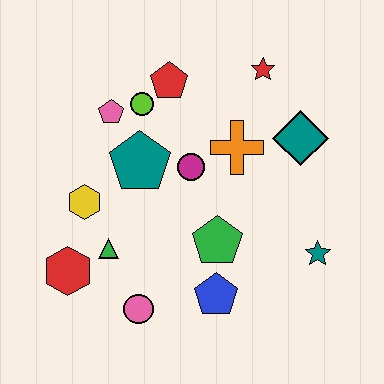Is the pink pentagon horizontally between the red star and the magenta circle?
No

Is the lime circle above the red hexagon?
Yes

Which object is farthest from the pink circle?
The red star is farthest from the pink circle.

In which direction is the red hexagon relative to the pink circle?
The red hexagon is to the left of the pink circle.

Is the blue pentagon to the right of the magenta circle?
Yes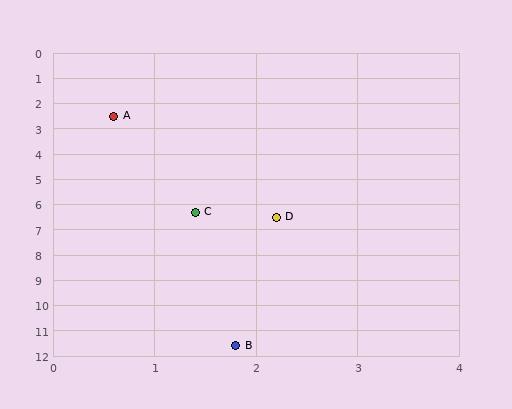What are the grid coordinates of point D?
Point D is at approximately (2.2, 6.5).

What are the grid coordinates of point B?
Point B is at approximately (1.8, 11.6).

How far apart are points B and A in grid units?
Points B and A are about 9.2 grid units apart.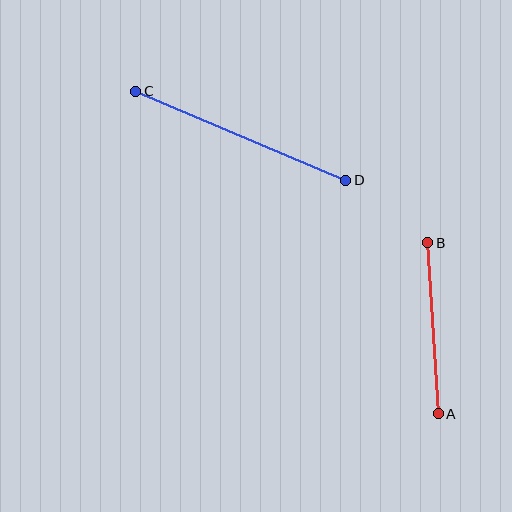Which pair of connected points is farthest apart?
Points C and D are farthest apart.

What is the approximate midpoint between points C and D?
The midpoint is at approximately (241, 136) pixels.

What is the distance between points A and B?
The distance is approximately 171 pixels.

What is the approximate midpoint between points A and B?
The midpoint is at approximately (433, 328) pixels.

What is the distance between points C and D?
The distance is approximately 228 pixels.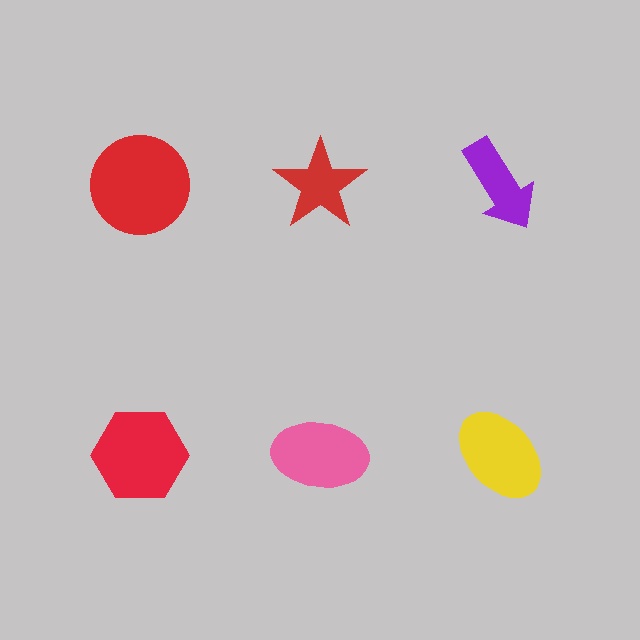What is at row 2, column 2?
A pink ellipse.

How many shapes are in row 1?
3 shapes.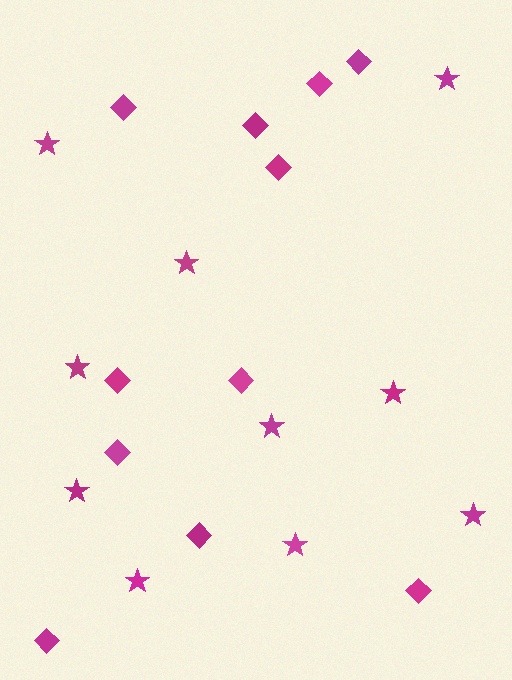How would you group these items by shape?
There are 2 groups: one group of diamonds (11) and one group of stars (10).